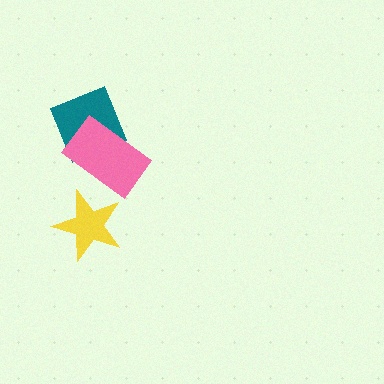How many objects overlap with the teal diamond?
1 object overlaps with the teal diamond.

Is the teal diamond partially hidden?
Yes, it is partially covered by another shape.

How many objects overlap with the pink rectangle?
1 object overlaps with the pink rectangle.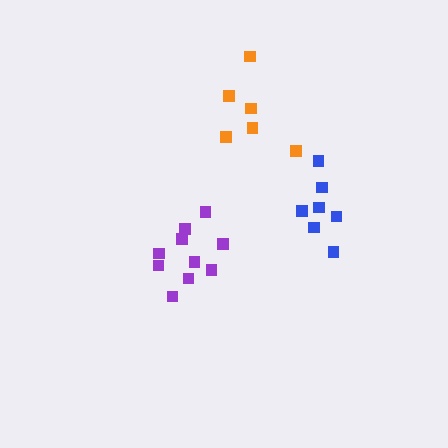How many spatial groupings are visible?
There are 3 spatial groupings.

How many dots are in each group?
Group 1: 10 dots, Group 2: 7 dots, Group 3: 6 dots (23 total).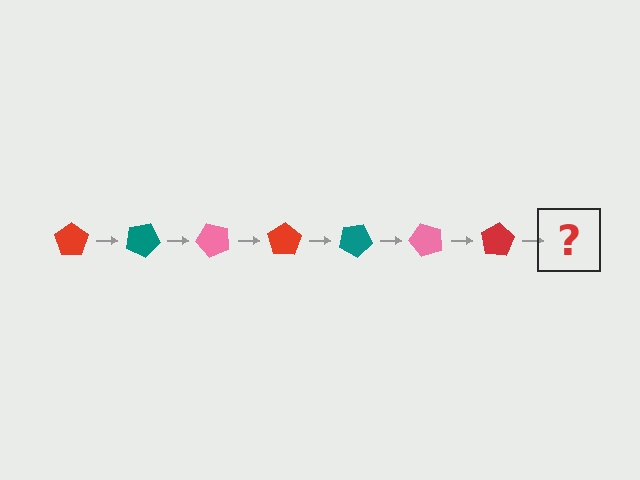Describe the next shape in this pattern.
It should be a teal pentagon, rotated 175 degrees from the start.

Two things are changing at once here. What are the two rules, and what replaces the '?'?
The two rules are that it rotates 25 degrees each step and the color cycles through red, teal, and pink. The '?' should be a teal pentagon, rotated 175 degrees from the start.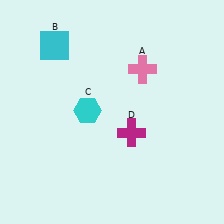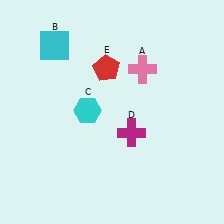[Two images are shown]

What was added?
A red pentagon (E) was added in Image 2.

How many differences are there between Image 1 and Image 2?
There is 1 difference between the two images.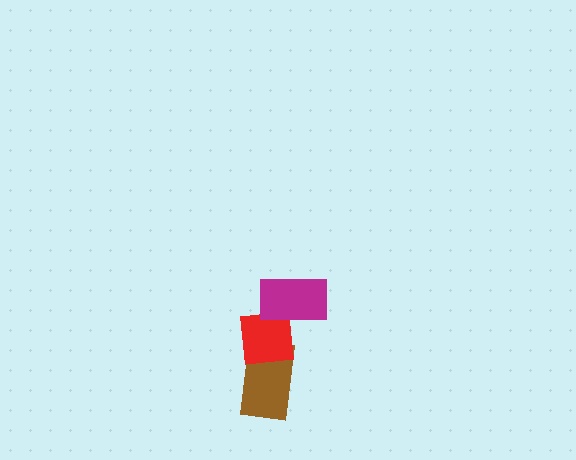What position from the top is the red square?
The red square is 2nd from the top.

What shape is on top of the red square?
The magenta rectangle is on top of the red square.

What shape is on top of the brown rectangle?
The red square is on top of the brown rectangle.